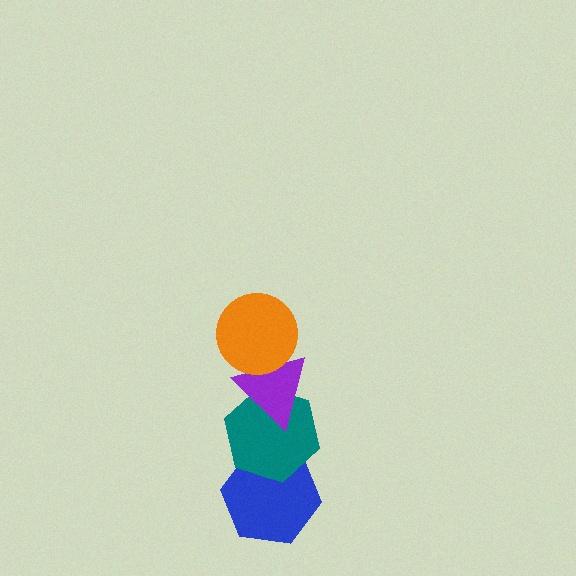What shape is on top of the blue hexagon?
The teal hexagon is on top of the blue hexagon.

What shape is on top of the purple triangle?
The orange circle is on top of the purple triangle.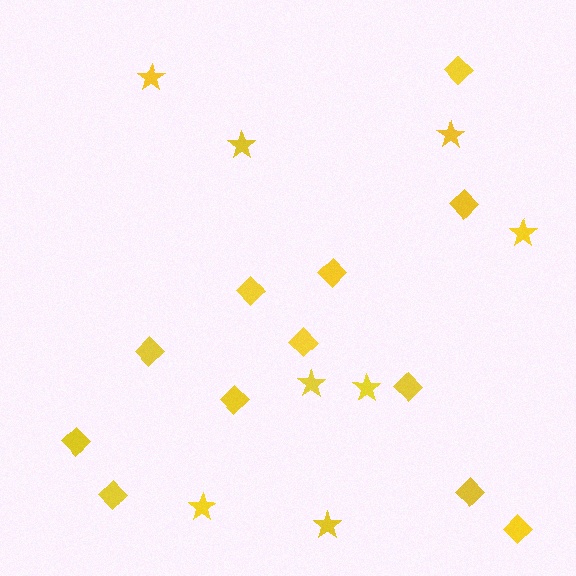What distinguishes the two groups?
There are 2 groups: one group of stars (8) and one group of diamonds (12).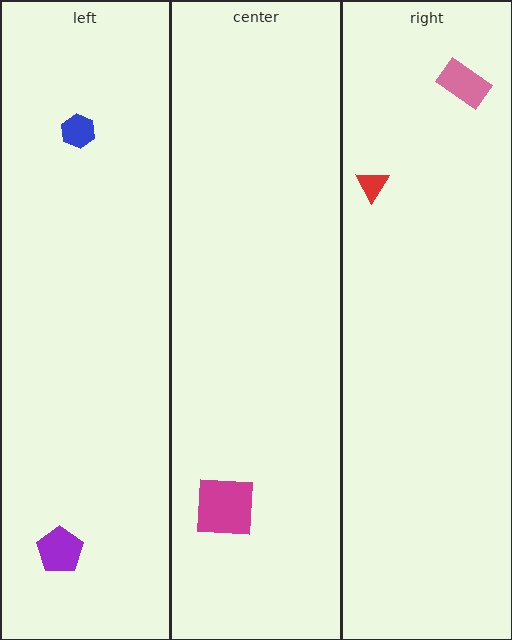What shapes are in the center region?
The magenta square.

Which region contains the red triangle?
The right region.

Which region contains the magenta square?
The center region.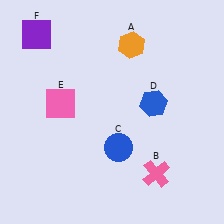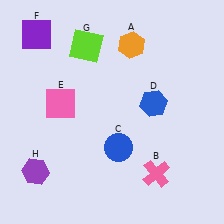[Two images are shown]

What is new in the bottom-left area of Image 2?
A purple hexagon (H) was added in the bottom-left area of Image 2.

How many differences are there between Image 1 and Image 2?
There are 2 differences between the two images.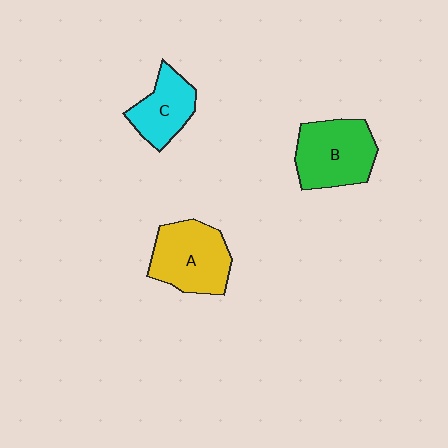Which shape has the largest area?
Shape B (green).